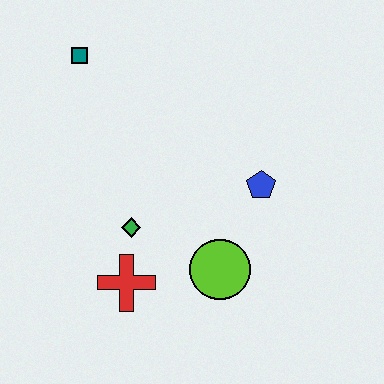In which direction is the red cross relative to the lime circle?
The red cross is to the left of the lime circle.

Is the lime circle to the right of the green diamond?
Yes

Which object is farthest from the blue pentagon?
The teal square is farthest from the blue pentagon.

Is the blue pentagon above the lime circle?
Yes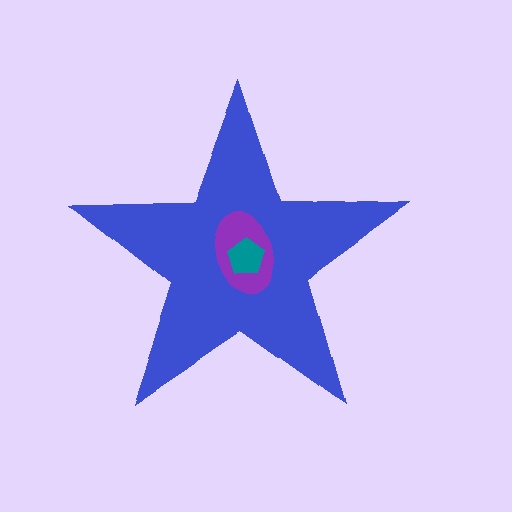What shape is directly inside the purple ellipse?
The teal pentagon.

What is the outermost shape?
The blue star.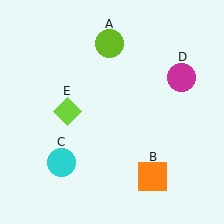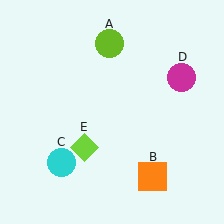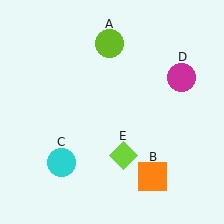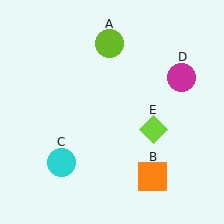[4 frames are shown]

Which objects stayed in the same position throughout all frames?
Lime circle (object A) and orange square (object B) and cyan circle (object C) and magenta circle (object D) remained stationary.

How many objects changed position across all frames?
1 object changed position: lime diamond (object E).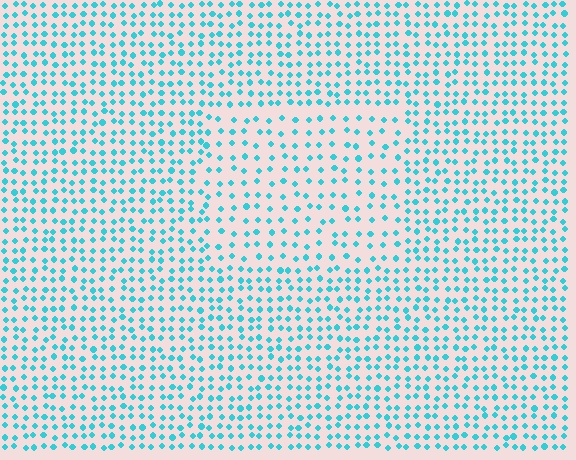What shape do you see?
I see a rectangle.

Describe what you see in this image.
The image contains small cyan elements arranged at two different densities. A rectangle-shaped region is visible where the elements are less densely packed than the surrounding area.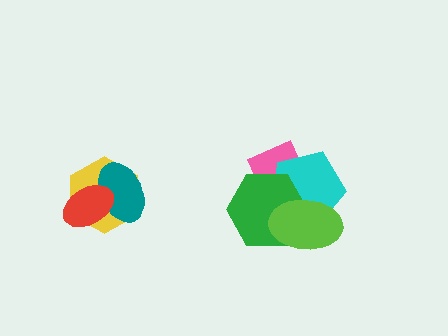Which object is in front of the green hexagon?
The lime ellipse is in front of the green hexagon.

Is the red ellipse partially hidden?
No, no other shape covers it.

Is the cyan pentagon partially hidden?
Yes, it is partially covered by another shape.